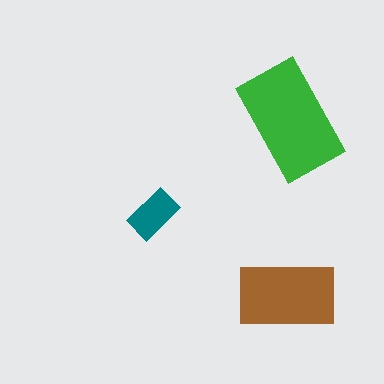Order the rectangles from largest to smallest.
the green one, the brown one, the teal one.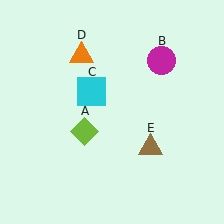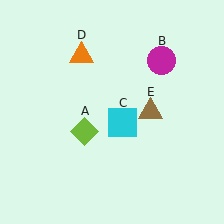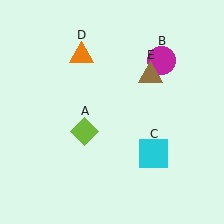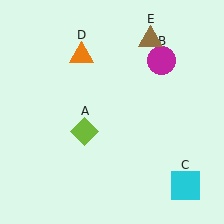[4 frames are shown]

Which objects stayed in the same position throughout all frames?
Lime diamond (object A) and magenta circle (object B) and orange triangle (object D) remained stationary.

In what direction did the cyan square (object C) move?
The cyan square (object C) moved down and to the right.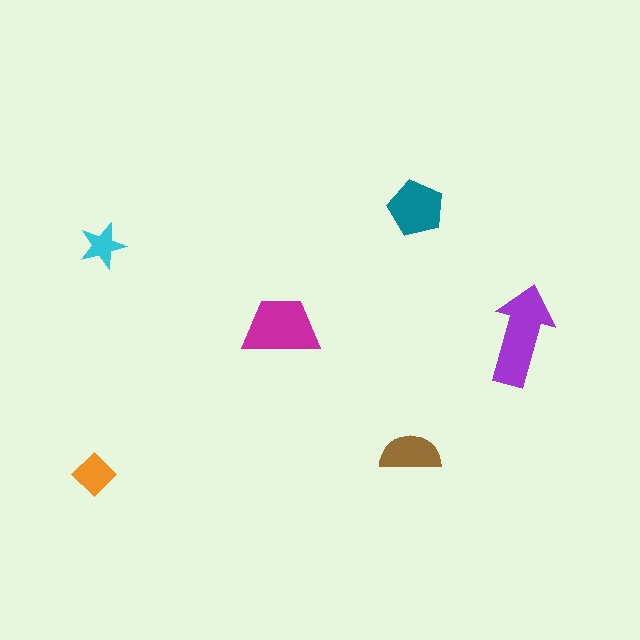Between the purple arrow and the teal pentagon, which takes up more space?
The purple arrow.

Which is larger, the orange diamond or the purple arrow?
The purple arrow.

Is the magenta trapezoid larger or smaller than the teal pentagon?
Larger.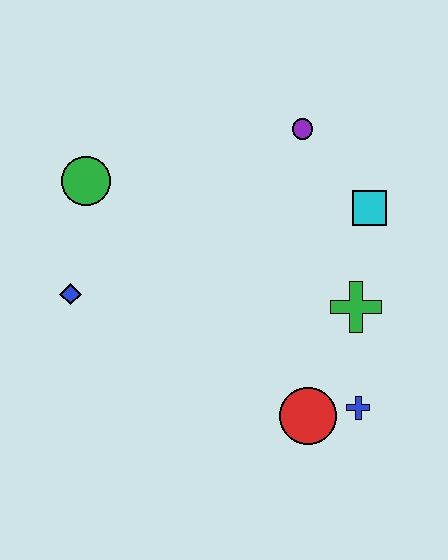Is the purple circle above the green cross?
Yes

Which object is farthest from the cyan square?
The blue diamond is farthest from the cyan square.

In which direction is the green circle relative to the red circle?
The green circle is above the red circle.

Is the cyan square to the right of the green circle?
Yes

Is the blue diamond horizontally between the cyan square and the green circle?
No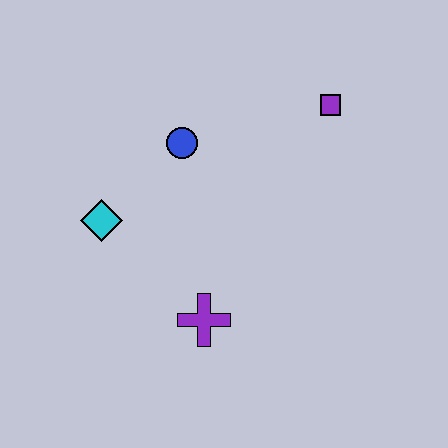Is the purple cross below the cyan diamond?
Yes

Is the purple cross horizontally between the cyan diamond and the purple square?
Yes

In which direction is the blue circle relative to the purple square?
The blue circle is to the left of the purple square.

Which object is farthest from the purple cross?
The purple square is farthest from the purple cross.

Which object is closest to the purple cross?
The cyan diamond is closest to the purple cross.